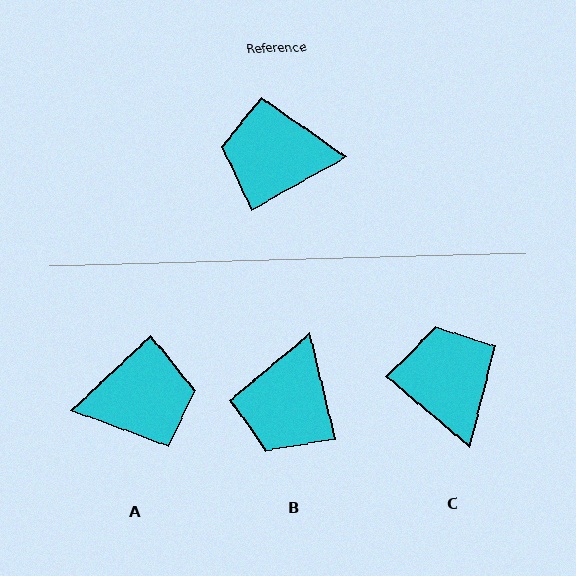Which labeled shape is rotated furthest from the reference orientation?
A, about 166 degrees away.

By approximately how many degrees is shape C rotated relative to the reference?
Approximately 69 degrees clockwise.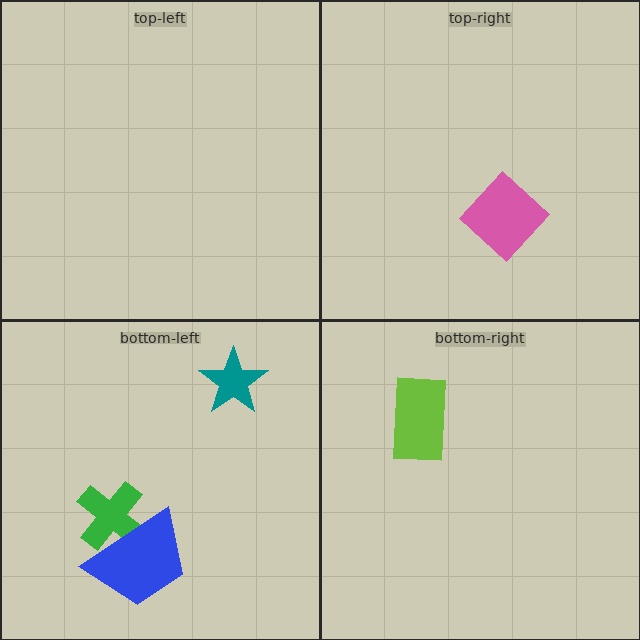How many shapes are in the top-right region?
1.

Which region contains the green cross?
The bottom-left region.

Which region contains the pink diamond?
The top-right region.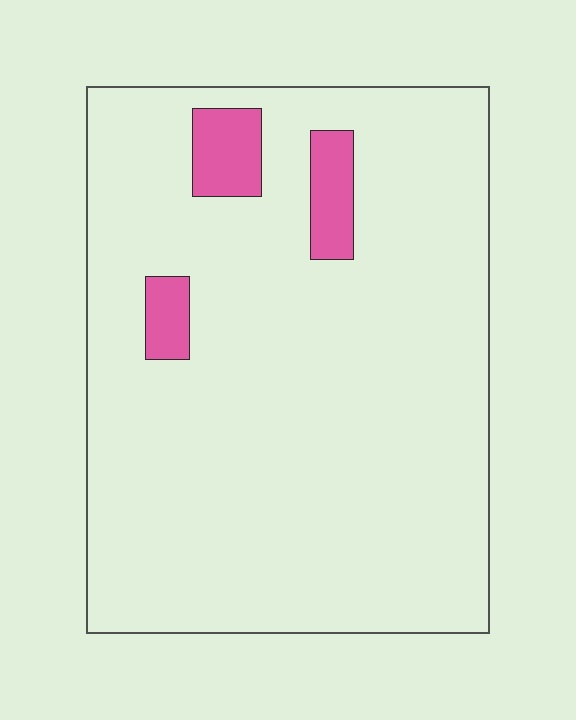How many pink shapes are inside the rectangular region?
3.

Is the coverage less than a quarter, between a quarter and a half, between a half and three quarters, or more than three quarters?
Less than a quarter.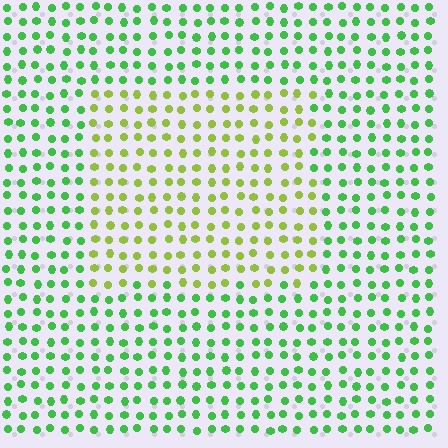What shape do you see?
I see a rectangle.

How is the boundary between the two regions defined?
The boundary is defined purely by a slight shift in hue (about 43 degrees). Spacing, size, and orientation are identical on both sides.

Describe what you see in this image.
The image is filled with small green elements in a uniform arrangement. A rectangle-shaped region is visible where the elements are tinted to a slightly different hue, forming a subtle color boundary.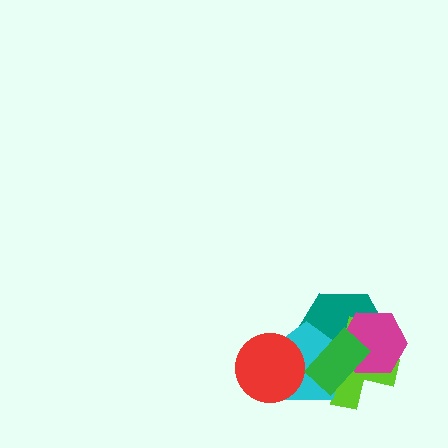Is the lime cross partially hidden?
Yes, it is partially covered by another shape.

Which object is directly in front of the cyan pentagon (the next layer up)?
The red circle is directly in front of the cyan pentagon.